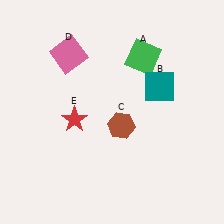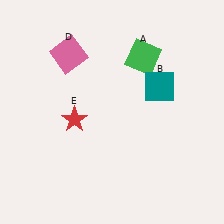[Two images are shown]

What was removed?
The brown hexagon (C) was removed in Image 2.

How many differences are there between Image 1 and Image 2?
There is 1 difference between the two images.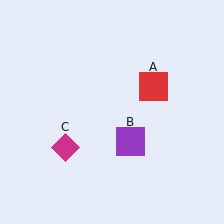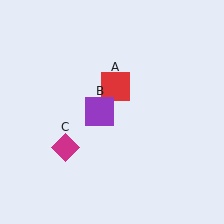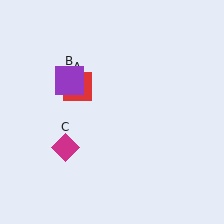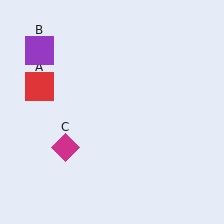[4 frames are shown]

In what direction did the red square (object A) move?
The red square (object A) moved left.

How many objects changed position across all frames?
2 objects changed position: red square (object A), purple square (object B).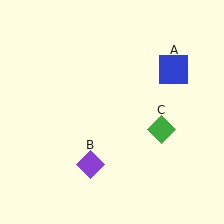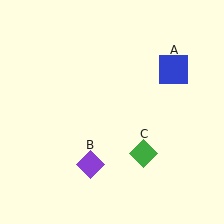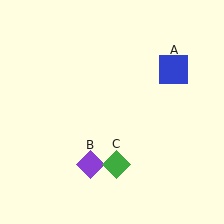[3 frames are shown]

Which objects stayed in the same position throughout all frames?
Blue square (object A) and purple diamond (object B) remained stationary.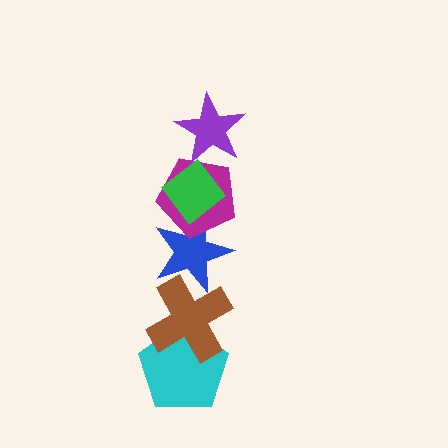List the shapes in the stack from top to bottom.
From top to bottom: the purple star, the green diamond, the magenta pentagon, the blue star, the brown cross, the cyan pentagon.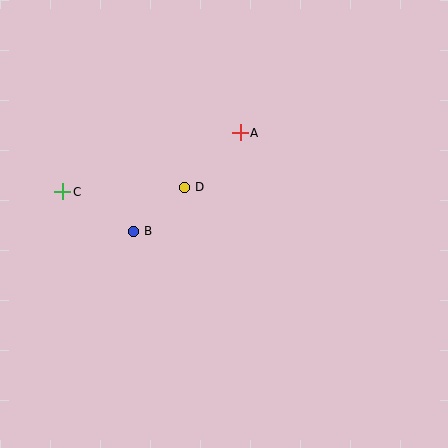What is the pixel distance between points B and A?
The distance between B and A is 145 pixels.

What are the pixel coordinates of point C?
Point C is at (63, 192).